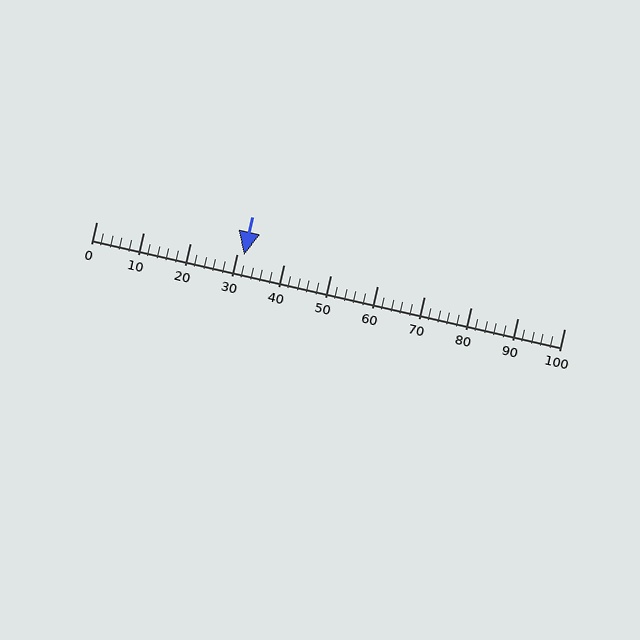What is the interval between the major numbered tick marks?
The major tick marks are spaced 10 units apart.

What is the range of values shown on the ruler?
The ruler shows values from 0 to 100.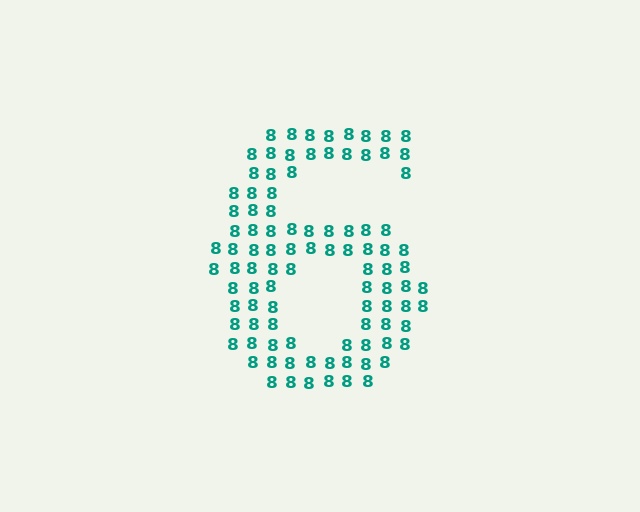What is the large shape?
The large shape is the digit 6.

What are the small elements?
The small elements are digit 8's.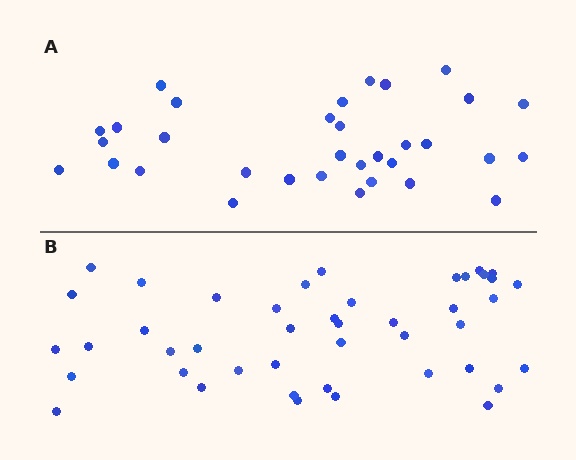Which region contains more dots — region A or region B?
Region B (the bottom region) has more dots.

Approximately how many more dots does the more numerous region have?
Region B has roughly 12 or so more dots than region A.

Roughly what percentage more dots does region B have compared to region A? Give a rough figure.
About 35% more.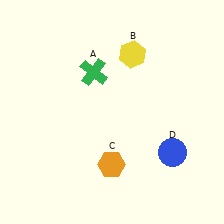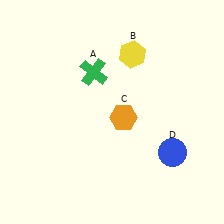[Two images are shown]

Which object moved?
The orange hexagon (C) moved up.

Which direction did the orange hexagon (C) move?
The orange hexagon (C) moved up.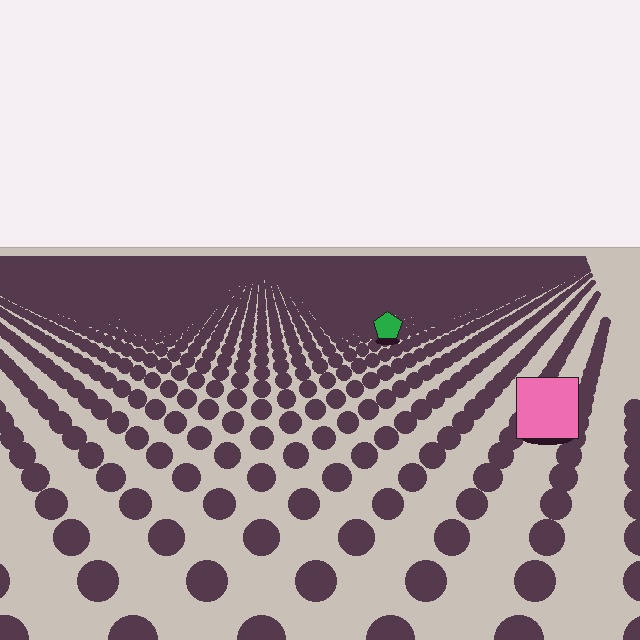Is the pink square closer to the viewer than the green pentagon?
Yes. The pink square is closer — you can tell from the texture gradient: the ground texture is coarser near it.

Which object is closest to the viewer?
The pink square is closest. The texture marks near it are larger and more spread out.